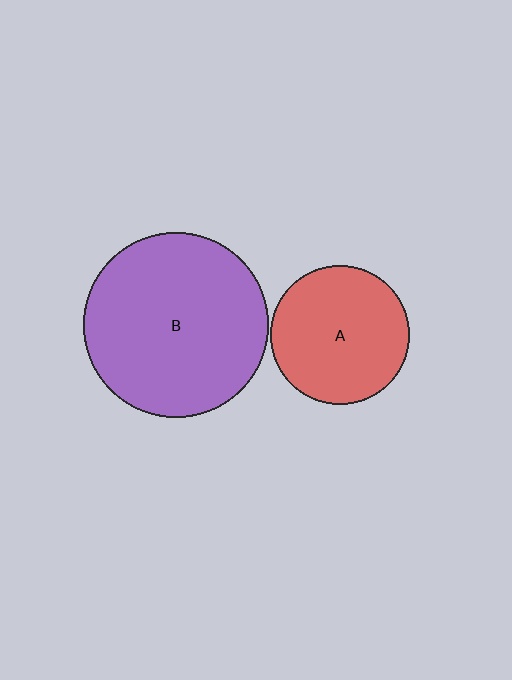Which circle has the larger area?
Circle B (purple).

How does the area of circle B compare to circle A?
Approximately 1.8 times.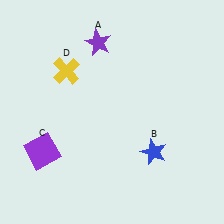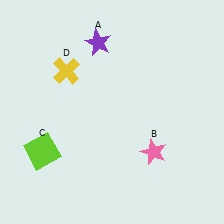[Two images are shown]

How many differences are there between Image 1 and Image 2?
There are 2 differences between the two images.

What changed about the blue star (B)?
In Image 1, B is blue. In Image 2, it changed to pink.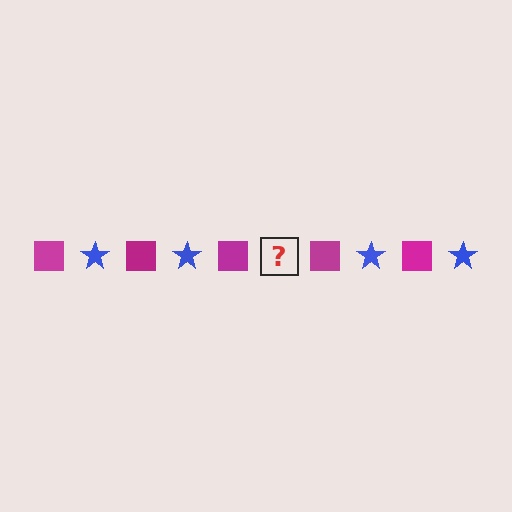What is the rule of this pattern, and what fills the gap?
The rule is that the pattern alternates between magenta square and blue star. The gap should be filled with a blue star.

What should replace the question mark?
The question mark should be replaced with a blue star.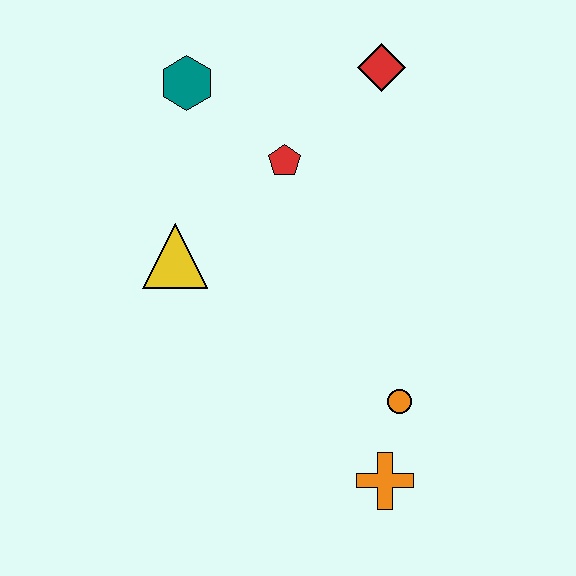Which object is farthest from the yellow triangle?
The orange cross is farthest from the yellow triangle.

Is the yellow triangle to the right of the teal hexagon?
No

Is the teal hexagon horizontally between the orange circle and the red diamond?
No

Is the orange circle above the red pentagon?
No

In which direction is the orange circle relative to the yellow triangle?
The orange circle is to the right of the yellow triangle.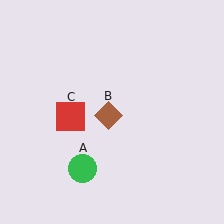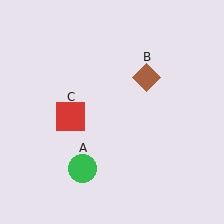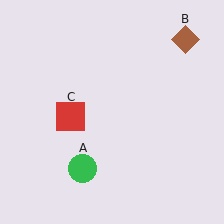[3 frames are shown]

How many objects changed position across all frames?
1 object changed position: brown diamond (object B).